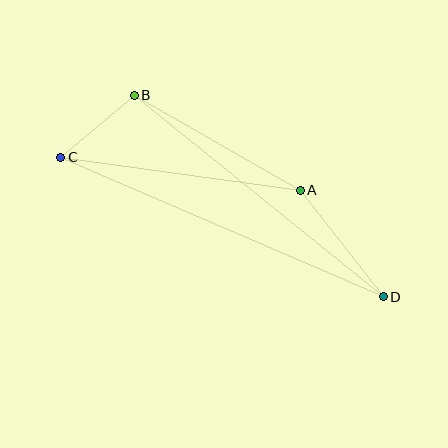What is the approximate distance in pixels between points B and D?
The distance between B and D is approximately 320 pixels.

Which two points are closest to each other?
Points B and C are closest to each other.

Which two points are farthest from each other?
Points C and D are farthest from each other.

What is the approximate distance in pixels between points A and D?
The distance between A and D is approximately 135 pixels.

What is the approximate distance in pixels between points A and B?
The distance between A and B is approximately 191 pixels.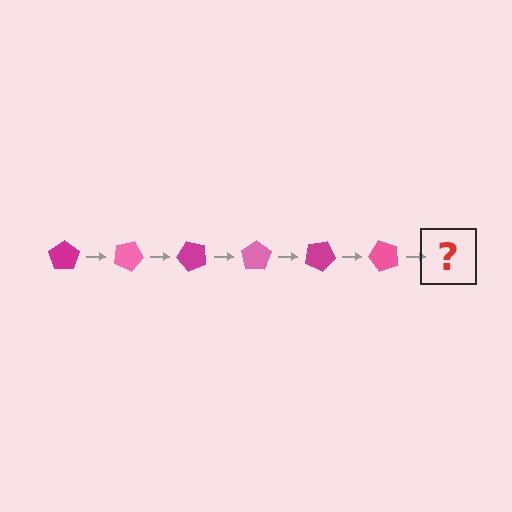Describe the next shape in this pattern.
It should be a magenta pentagon, rotated 150 degrees from the start.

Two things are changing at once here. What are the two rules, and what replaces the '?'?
The two rules are that it rotates 25 degrees each step and the color cycles through magenta and pink. The '?' should be a magenta pentagon, rotated 150 degrees from the start.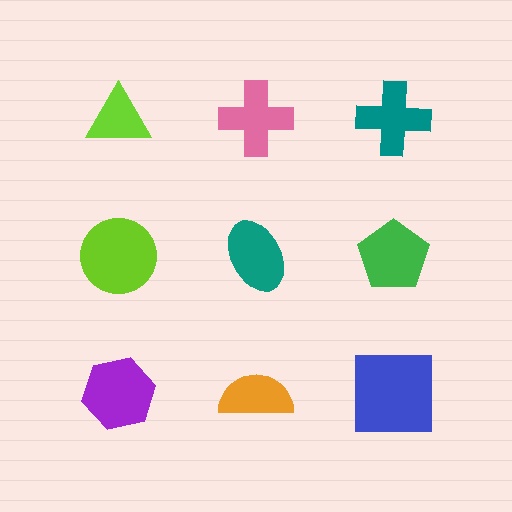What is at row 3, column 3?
A blue square.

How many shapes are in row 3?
3 shapes.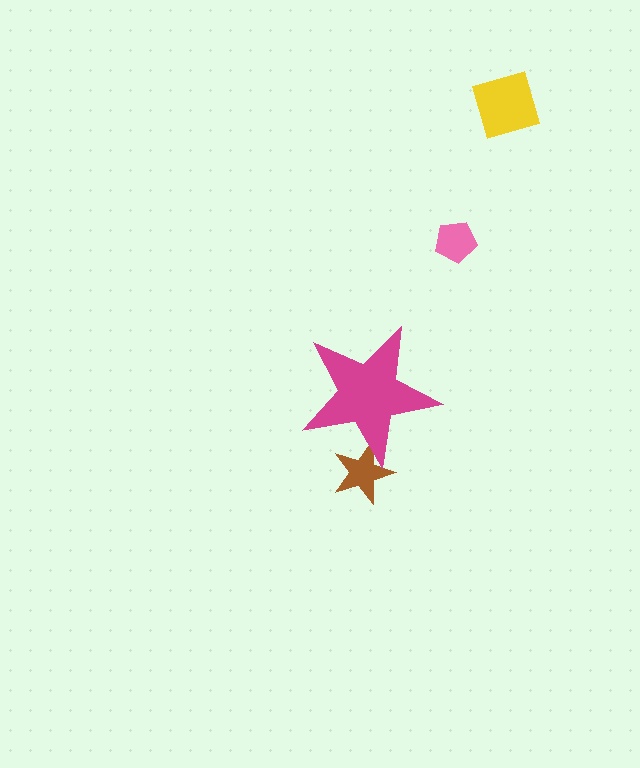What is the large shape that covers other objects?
A magenta star.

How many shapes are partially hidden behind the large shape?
1 shape is partially hidden.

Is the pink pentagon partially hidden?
No, the pink pentagon is fully visible.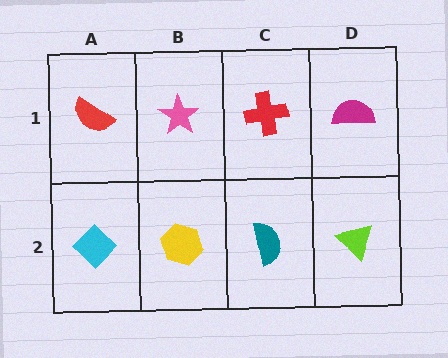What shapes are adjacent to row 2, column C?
A red cross (row 1, column C), a yellow hexagon (row 2, column B), a lime triangle (row 2, column D).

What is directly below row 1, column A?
A cyan diamond.